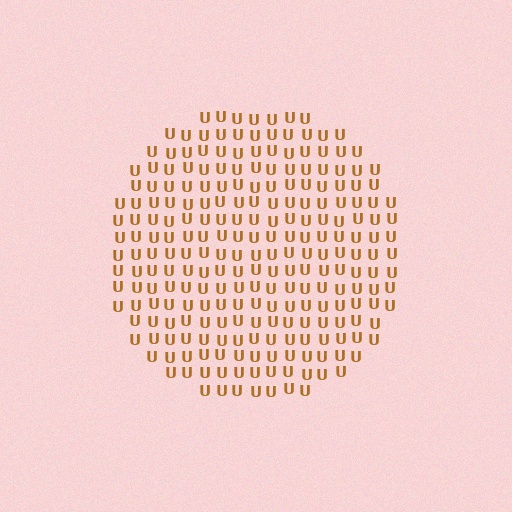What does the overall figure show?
The overall figure shows a circle.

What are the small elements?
The small elements are letter U's.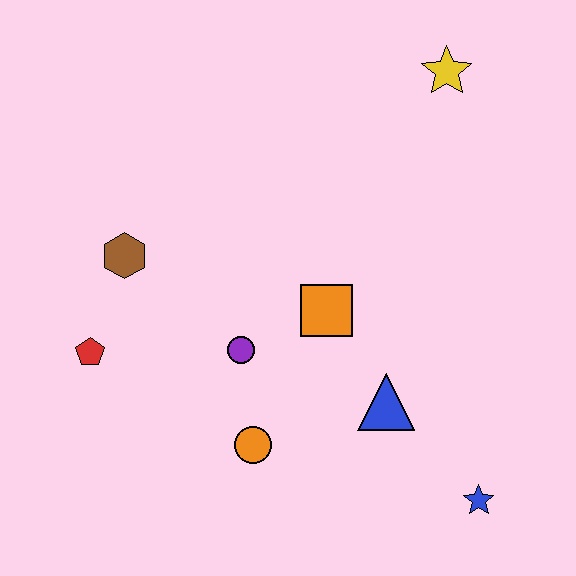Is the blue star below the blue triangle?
Yes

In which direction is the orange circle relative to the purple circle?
The orange circle is below the purple circle.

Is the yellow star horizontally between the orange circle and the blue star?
Yes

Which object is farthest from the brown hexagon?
The blue star is farthest from the brown hexagon.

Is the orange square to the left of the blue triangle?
Yes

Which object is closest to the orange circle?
The purple circle is closest to the orange circle.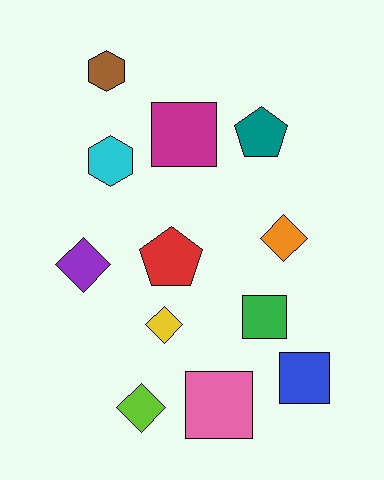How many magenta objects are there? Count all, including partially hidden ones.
There is 1 magenta object.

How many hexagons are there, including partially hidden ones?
There are 2 hexagons.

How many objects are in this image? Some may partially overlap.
There are 12 objects.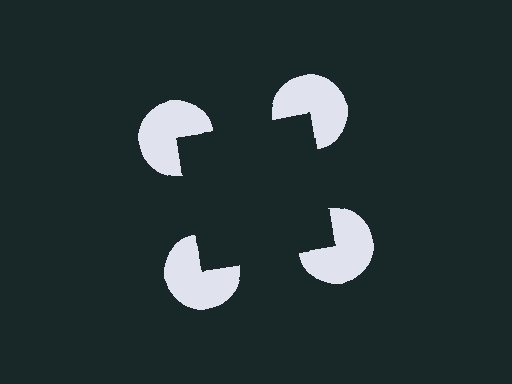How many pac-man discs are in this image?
There are 4 — one at each vertex of the illusory square.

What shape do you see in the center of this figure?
An illusory square — its edges are inferred from the aligned wedge cuts in the pac-man discs, not physically drawn.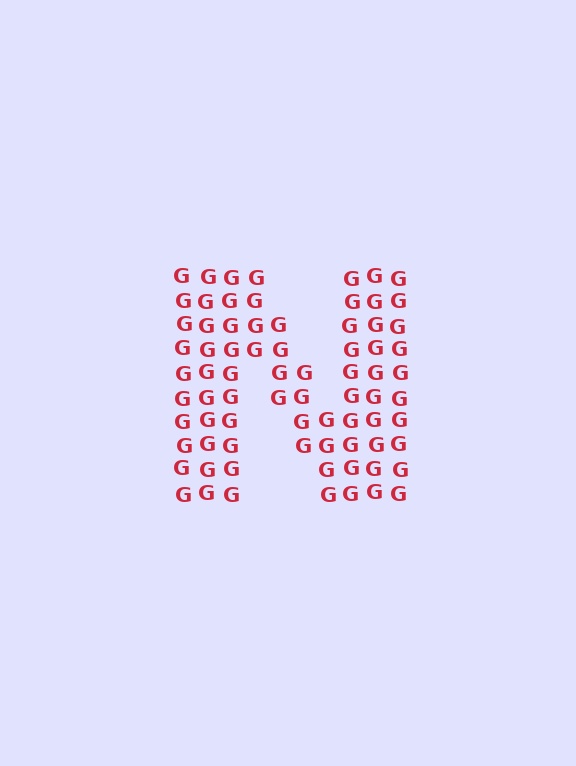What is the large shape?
The large shape is the letter N.